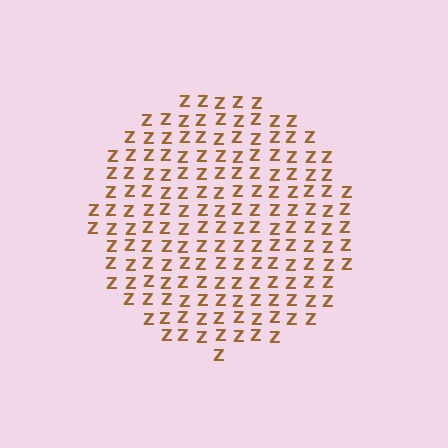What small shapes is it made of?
It is made of small letter Z's.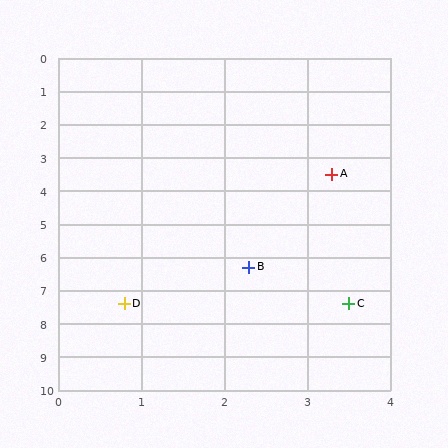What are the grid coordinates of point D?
Point D is at approximately (0.8, 7.4).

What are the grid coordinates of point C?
Point C is at approximately (3.5, 7.4).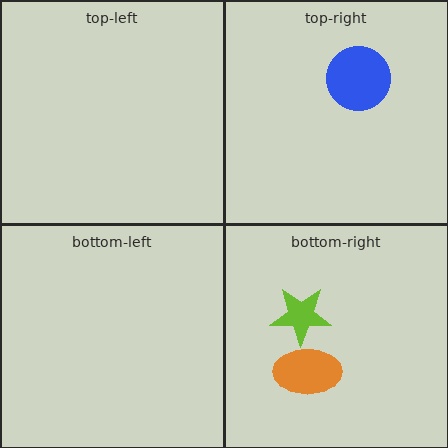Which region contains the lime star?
The bottom-right region.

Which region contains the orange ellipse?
The bottom-right region.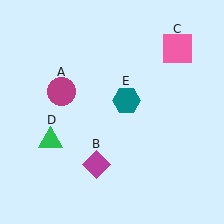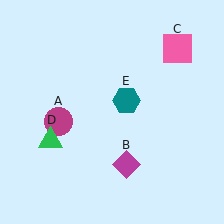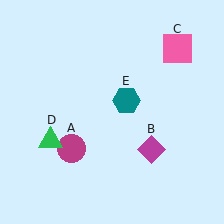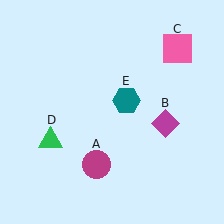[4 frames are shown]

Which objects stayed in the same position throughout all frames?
Pink square (object C) and green triangle (object D) and teal hexagon (object E) remained stationary.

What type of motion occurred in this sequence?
The magenta circle (object A), magenta diamond (object B) rotated counterclockwise around the center of the scene.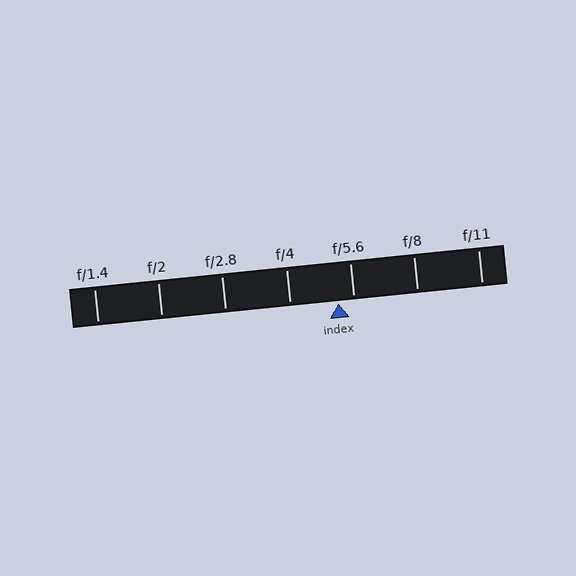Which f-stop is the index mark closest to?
The index mark is closest to f/5.6.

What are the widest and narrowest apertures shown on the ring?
The widest aperture shown is f/1.4 and the narrowest is f/11.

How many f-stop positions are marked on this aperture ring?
There are 7 f-stop positions marked.